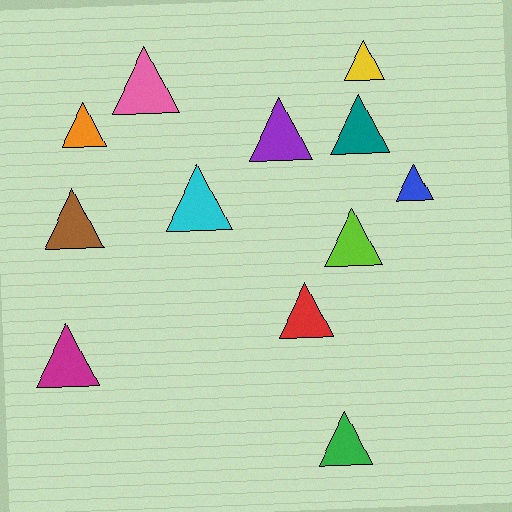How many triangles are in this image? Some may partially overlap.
There are 12 triangles.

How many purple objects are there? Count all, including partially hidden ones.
There is 1 purple object.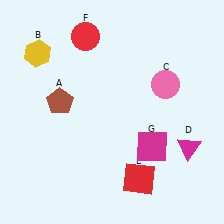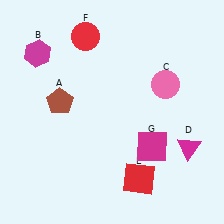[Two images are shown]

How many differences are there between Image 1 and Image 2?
There is 1 difference between the two images.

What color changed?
The hexagon (B) changed from yellow in Image 1 to magenta in Image 2.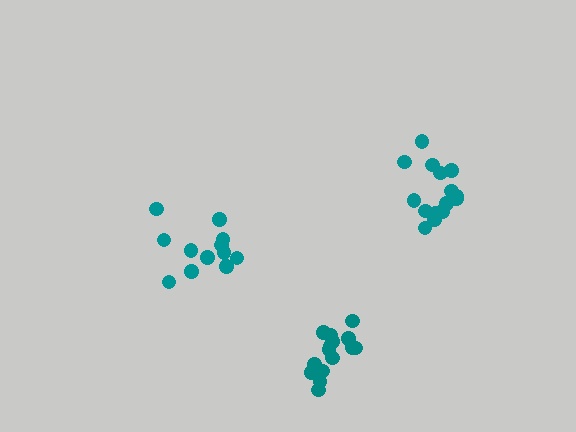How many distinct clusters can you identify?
There are 3 distinct clusters.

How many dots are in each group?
Group 1: 15 dots, Group 2: 12 dots, Group 3: 15 dots (42 total).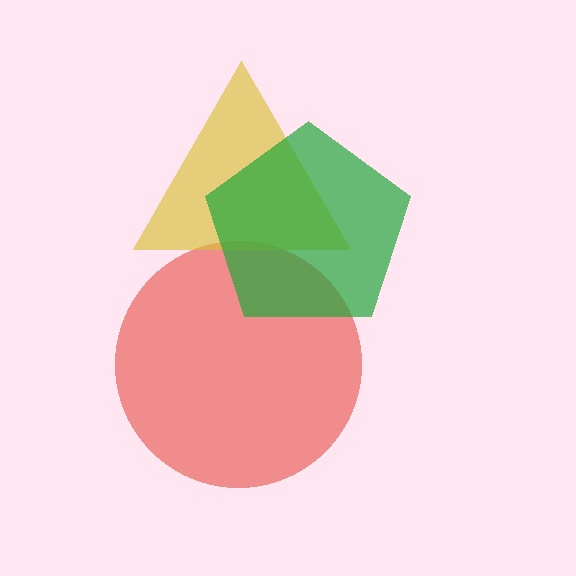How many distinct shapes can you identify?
There are 3 distinct shapes: a red circle, a yellow triangle, a green pentagon.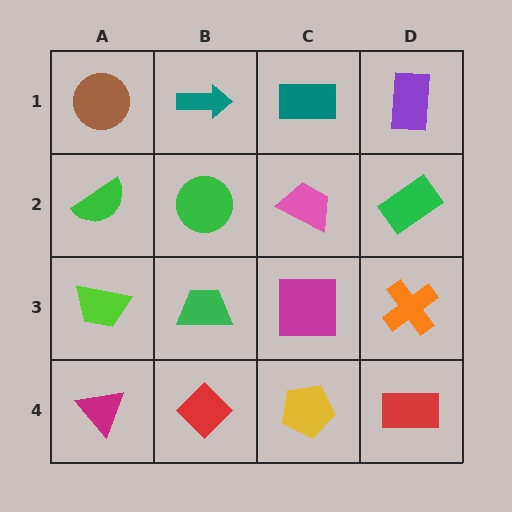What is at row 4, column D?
A red rectangle.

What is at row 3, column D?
An orange cross.